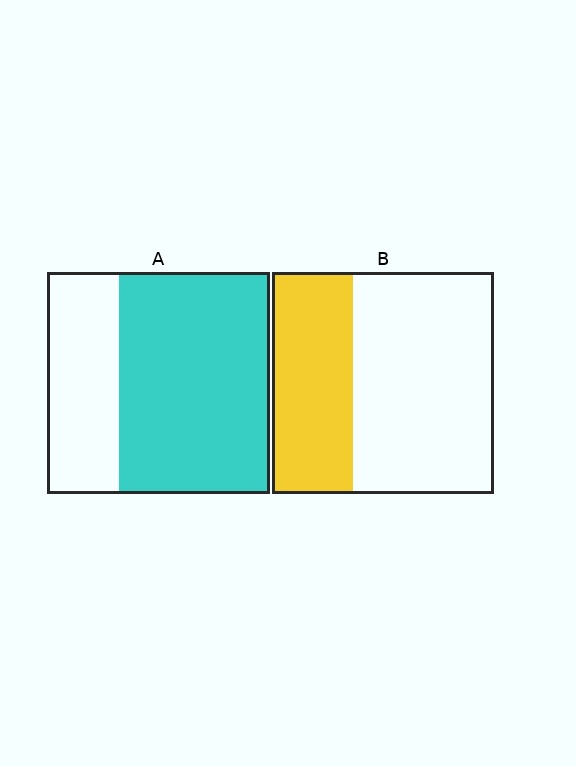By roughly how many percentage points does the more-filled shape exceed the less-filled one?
By roughly 30 percentage points (A over B).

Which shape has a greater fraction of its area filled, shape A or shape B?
Shape A.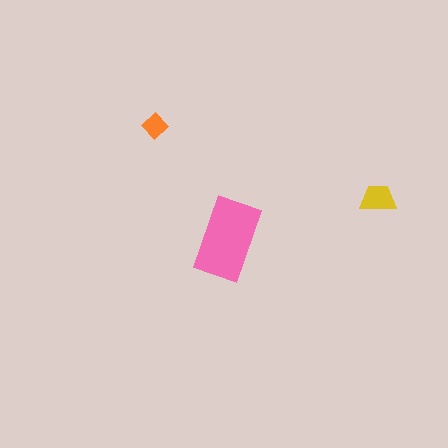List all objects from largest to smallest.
The pink rectangle, the yellow trapezoid, the orange diamond.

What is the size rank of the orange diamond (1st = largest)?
3rd.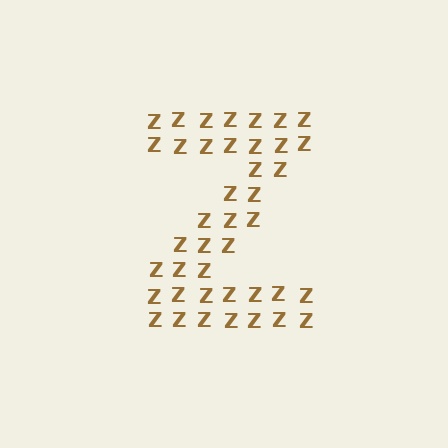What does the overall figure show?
The overall figure shows the letter Z.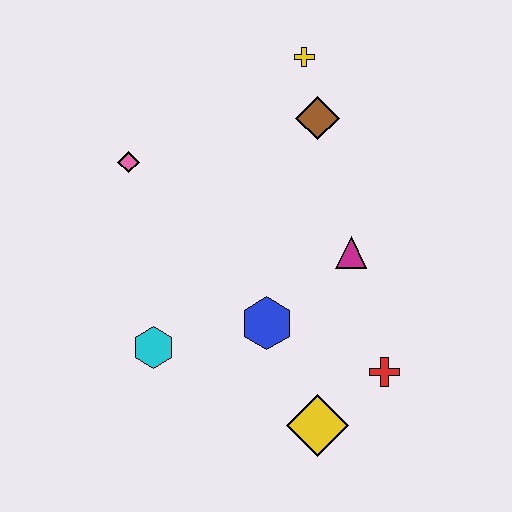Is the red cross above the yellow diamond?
Yes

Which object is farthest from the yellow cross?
The yellow diamond is farthest from the yellow cross.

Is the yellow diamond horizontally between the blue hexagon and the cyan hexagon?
No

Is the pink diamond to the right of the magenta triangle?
No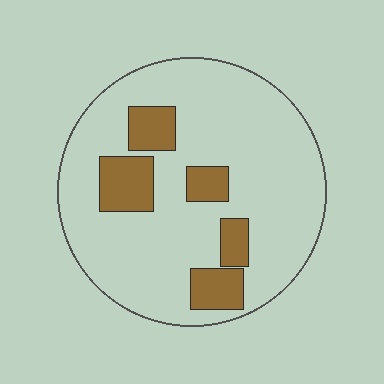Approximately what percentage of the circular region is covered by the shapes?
Approximately 20%.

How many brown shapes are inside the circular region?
5.